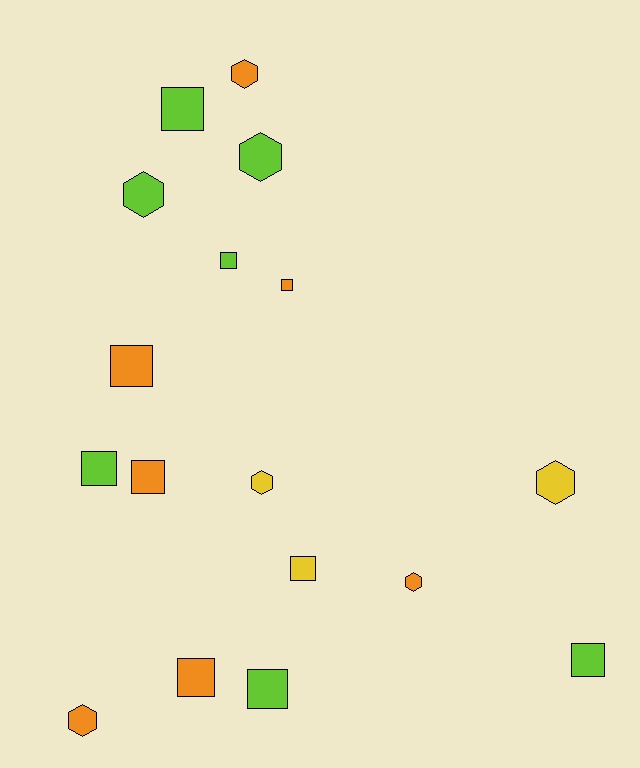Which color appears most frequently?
Orange, with 7 objects.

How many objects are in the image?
There are 17 objects.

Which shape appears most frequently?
Square, with 10 objects.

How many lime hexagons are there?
There are 2 lime hexagons.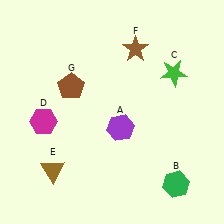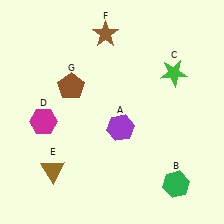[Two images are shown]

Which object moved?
The brown star (F) moved left.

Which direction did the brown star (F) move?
The brown star (F) moved left.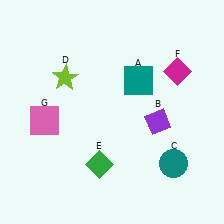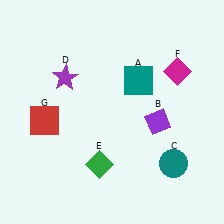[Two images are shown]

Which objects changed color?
D changed from lime to purple. G changed from pink to red.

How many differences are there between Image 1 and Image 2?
There are 2 differences between the two images.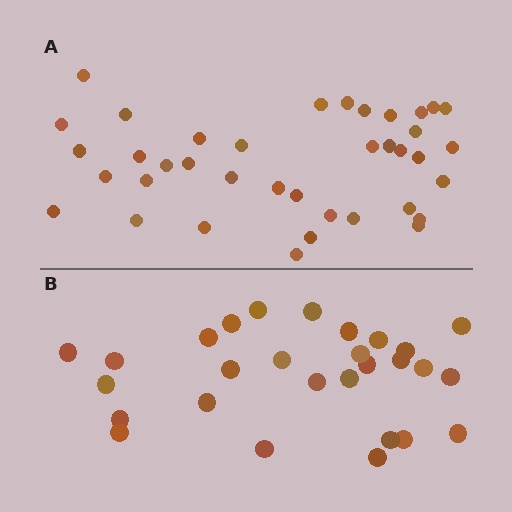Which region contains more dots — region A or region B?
Region A (the top region) has more dots.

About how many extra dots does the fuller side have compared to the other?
Region A has roughly 10 or so more dots than region B.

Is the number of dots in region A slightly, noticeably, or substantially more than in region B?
Region A has noticeably more, but not dramatically so. The ratio is roughly 1.4 to 1.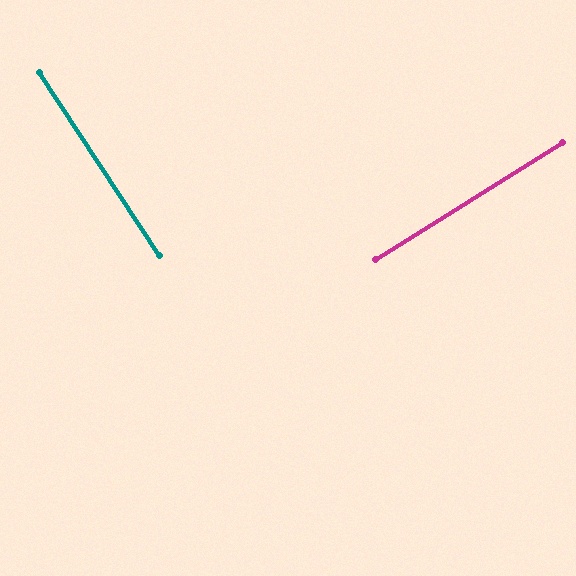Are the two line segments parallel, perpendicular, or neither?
Perpendicular — they meet at approximately 89°.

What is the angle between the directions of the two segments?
Approximately 89 degrees.